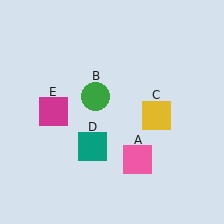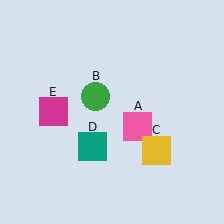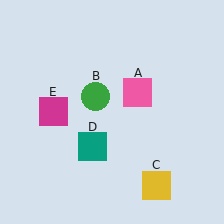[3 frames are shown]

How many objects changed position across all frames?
2 objects changed position: pink square (object A), yellow square (object C).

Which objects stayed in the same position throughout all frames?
Green circle (object B) and teal square (object D) and magenta square (object E) remained stationary.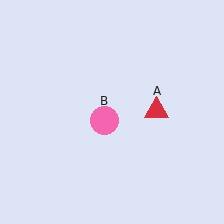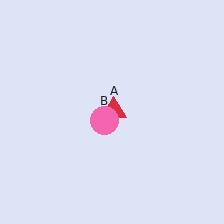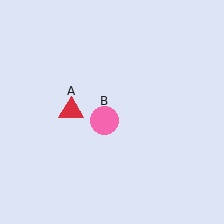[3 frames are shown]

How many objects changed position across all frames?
1 object changed position: red triangle (object A).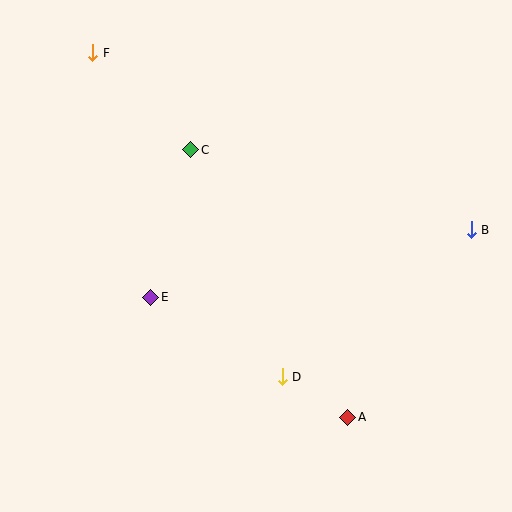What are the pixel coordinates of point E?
Point E is at (151, 297).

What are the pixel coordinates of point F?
Point F is at (93, 53).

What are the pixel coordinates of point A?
Point A is at (348, 417).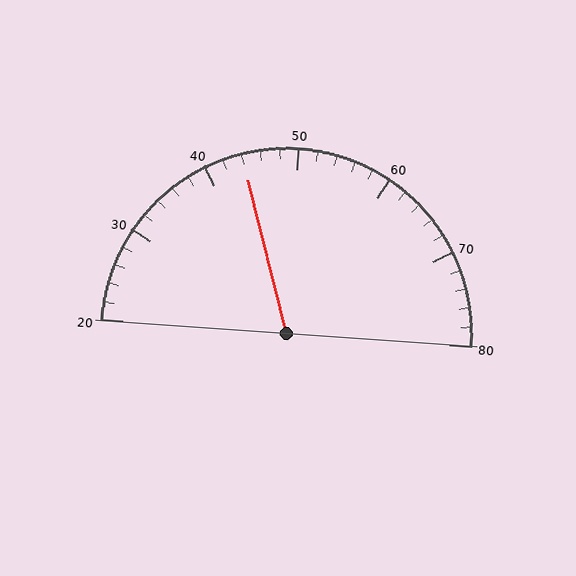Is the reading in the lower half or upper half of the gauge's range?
The reading is in the lower half of the range (20 to 80).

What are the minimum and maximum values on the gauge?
The gauge ranges from 20 to 80.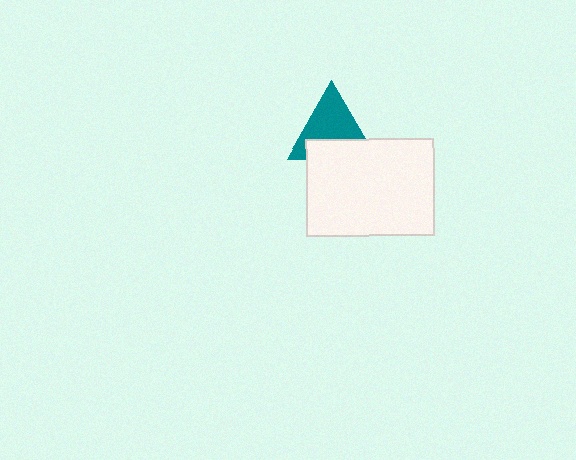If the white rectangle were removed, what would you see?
You would see the complete teal triangle.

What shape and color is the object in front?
The object in front is a white rectangle.